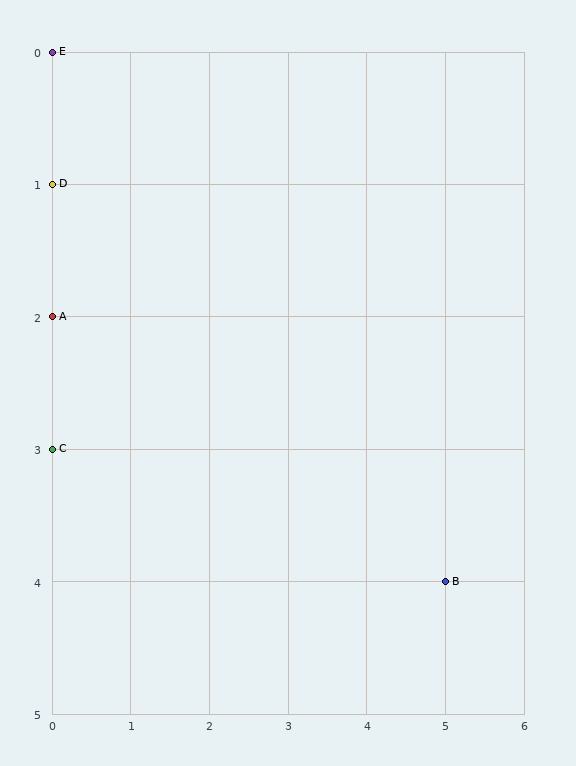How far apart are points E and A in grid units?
Points E and A are 2 rows apart.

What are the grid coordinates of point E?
Point E is at grid coordinates (0, 0).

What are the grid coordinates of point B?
Point B is at grid coordinates (5, 4).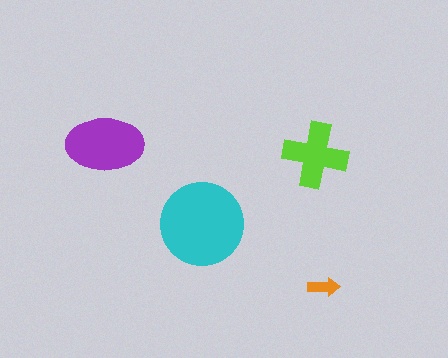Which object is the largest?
The cyan circle.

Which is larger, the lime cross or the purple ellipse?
The purple ellipse.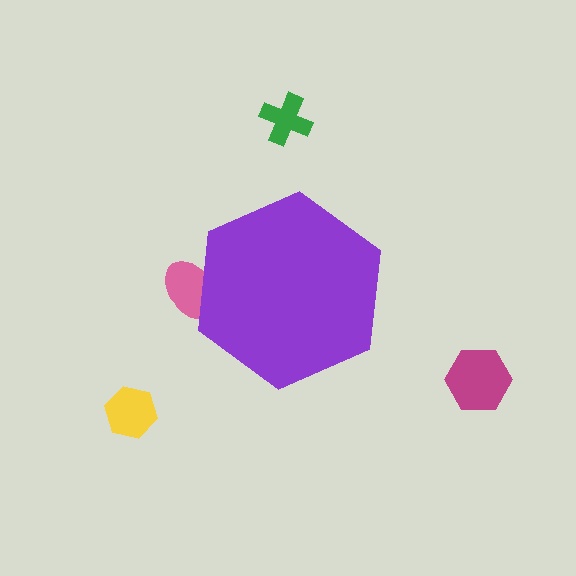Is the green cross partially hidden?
No, the green cross is fully visible.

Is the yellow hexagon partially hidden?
No, the yellow hexagon is fully visible.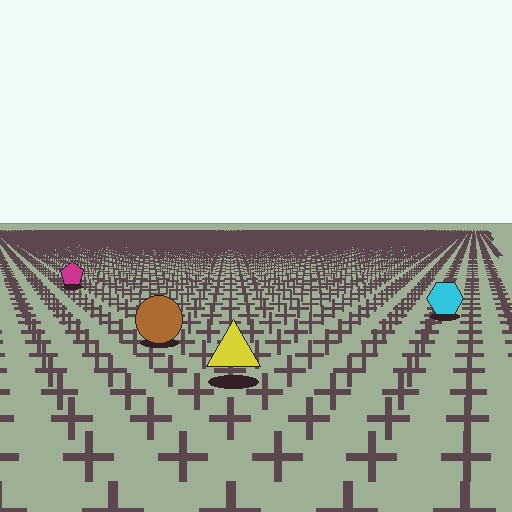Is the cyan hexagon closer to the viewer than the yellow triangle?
No. The yellow triangle is closer — you can tell from the texture gradient: the ground texture is coarser near it.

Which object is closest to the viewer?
The yellow triangle is closest. The texture marks near it are larger and more spread out.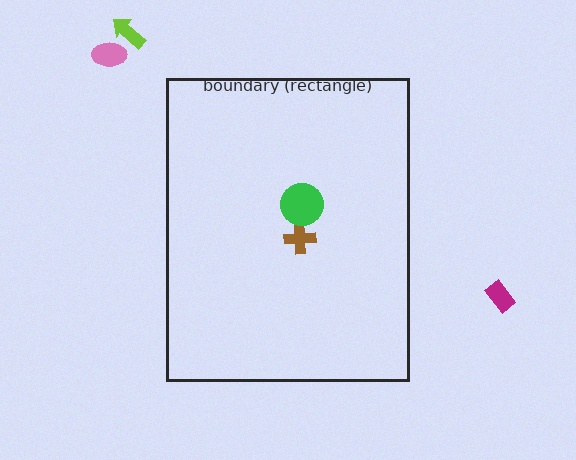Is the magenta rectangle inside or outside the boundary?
Outside.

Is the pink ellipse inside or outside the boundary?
Outside.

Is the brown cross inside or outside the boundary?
Inside.